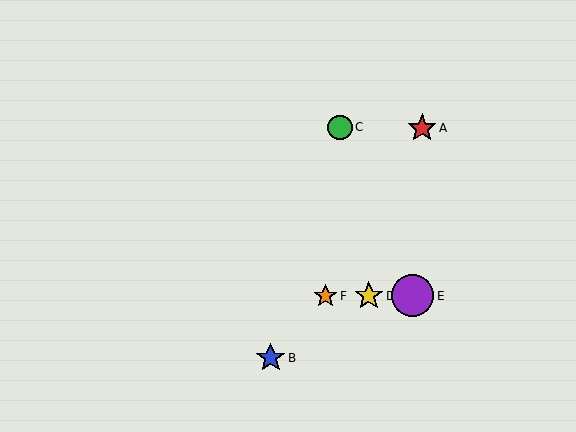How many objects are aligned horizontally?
3 objects (D, E, F) are aligned horizontally.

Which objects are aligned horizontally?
Objects D, E, F are aligned horizontally.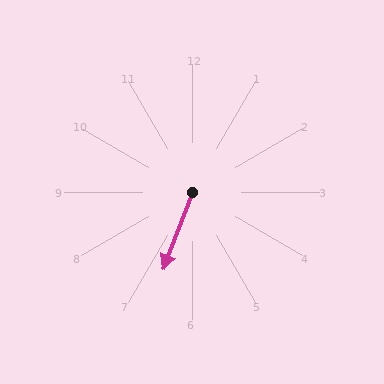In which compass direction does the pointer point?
South.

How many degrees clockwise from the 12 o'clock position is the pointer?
Approximately 201 degrees.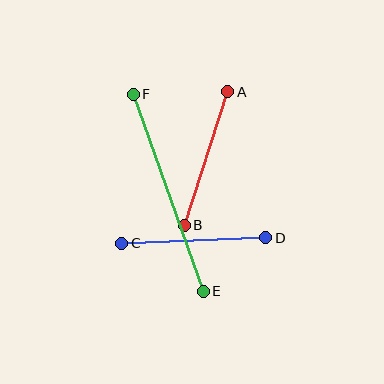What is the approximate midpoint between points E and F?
The midpoint is at approximately (168, 193) pixels.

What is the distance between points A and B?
The distance is approximately 141 pixels.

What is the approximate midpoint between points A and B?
The midpoint is at approximately (206, 158) pixels.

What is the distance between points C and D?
The distance is approximately 144 pixels.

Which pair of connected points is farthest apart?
Points E and F are farthest apart.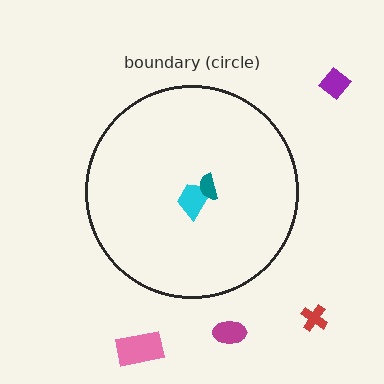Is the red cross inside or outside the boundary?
Outside.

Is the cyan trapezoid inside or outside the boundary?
Inside.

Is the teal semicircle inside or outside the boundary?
Inside.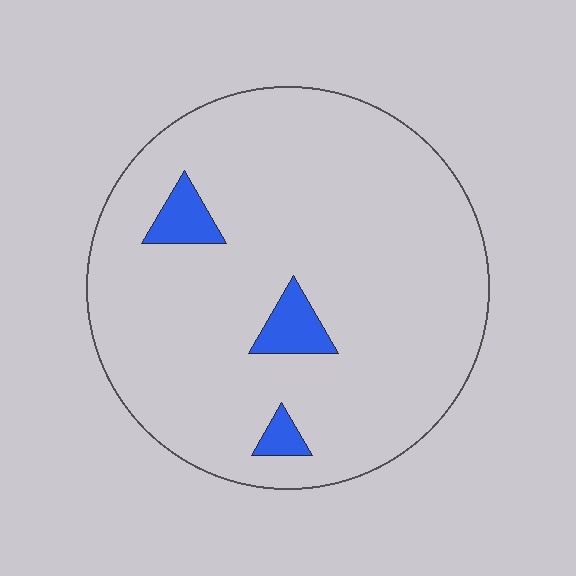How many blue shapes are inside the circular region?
3.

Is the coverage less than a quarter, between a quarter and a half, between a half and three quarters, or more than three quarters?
Less than a quarter.